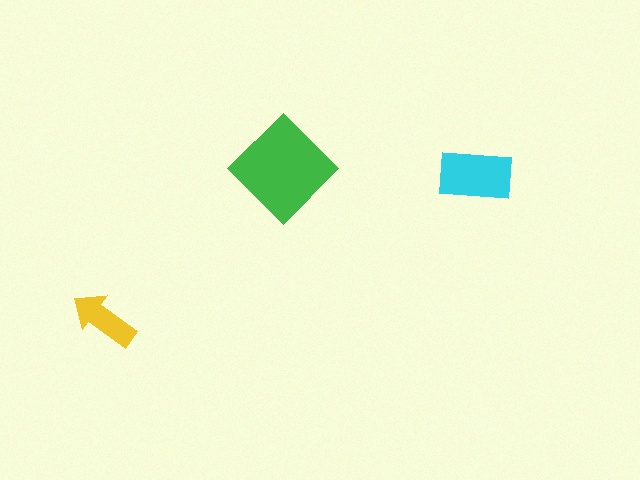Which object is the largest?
The green diamond.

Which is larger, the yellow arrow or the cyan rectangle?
The cyan rectangle.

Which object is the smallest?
The yellow arrow.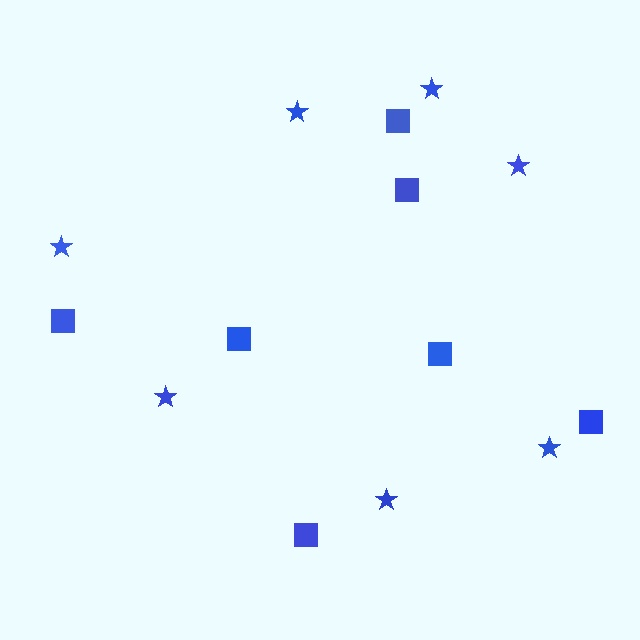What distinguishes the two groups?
There are 2 groups: one group of squares (7) and one group of stars (7).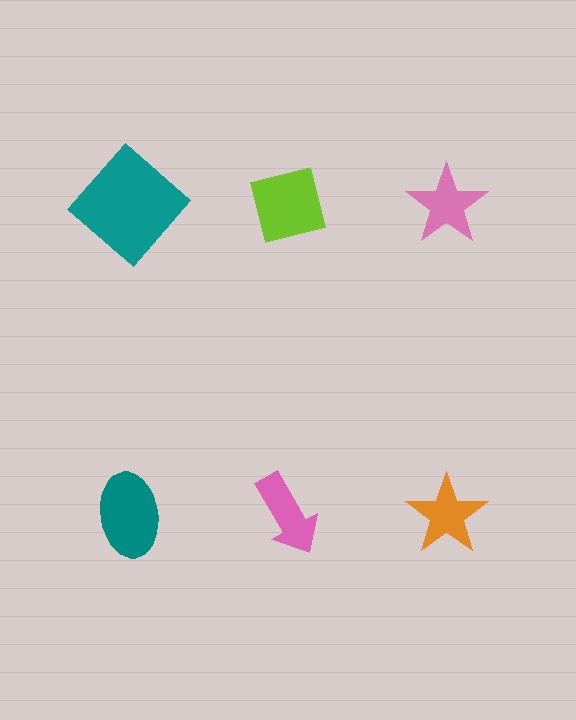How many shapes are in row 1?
3 shapes.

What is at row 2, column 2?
A pink arrow.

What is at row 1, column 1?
A teal diamond.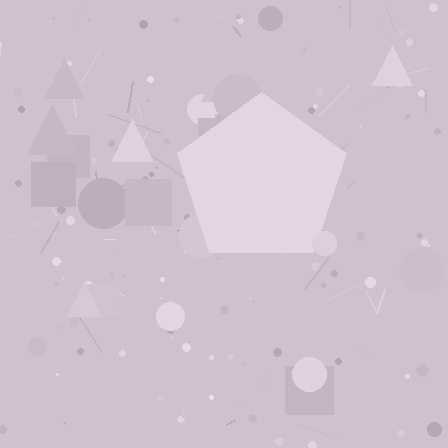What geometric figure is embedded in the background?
A pentagon is embedded in the background.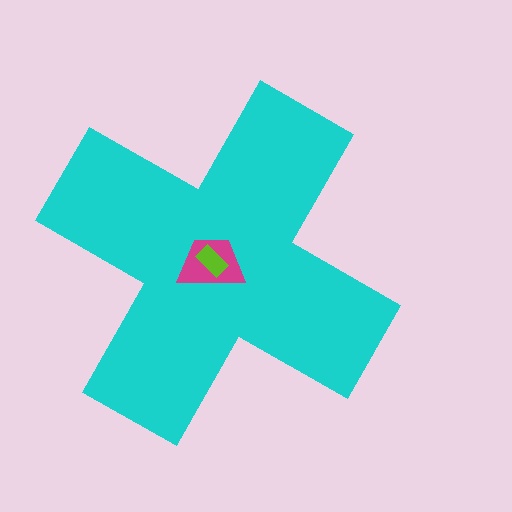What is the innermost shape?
The lime rectangle.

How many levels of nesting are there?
3.